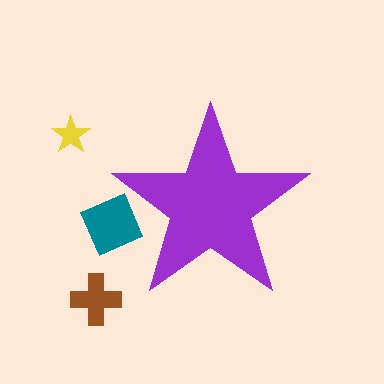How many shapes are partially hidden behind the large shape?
1 shape is partially hidden.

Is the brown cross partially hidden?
No, the brown cross is fully visible.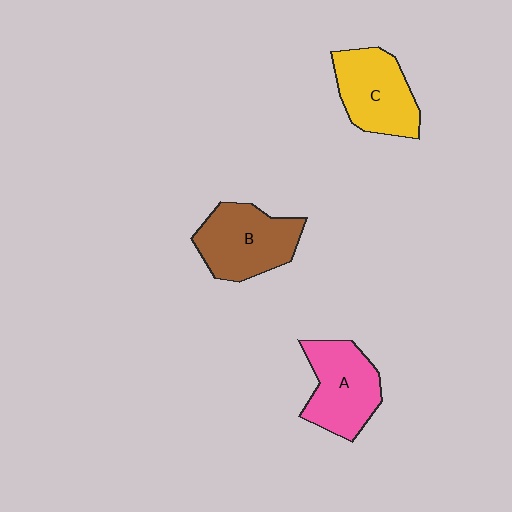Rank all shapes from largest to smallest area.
From largest to smallest: B (brown), C (yellow), A (pink).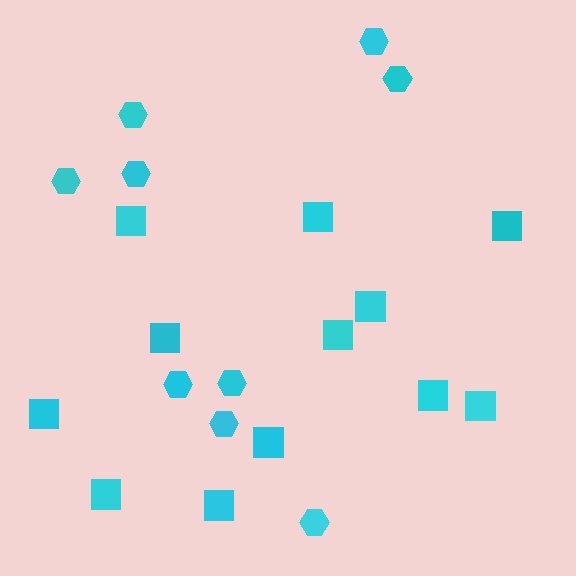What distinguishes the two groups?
There are 2 groups: one group of hexagons (9) and one group of squares (12).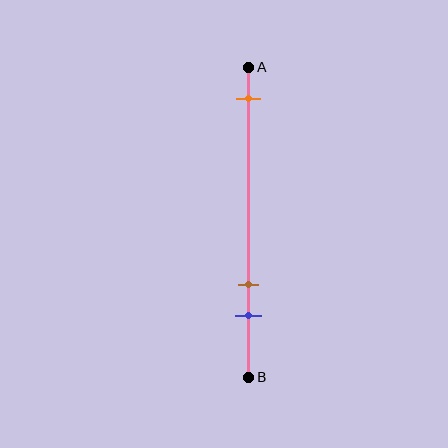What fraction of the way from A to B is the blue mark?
The blue mark is approximately 80% (0.8) of the way from A to B.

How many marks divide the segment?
There are 3 marks dividing the segment.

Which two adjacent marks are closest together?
The brown and blue marks are the closest adjacent pair.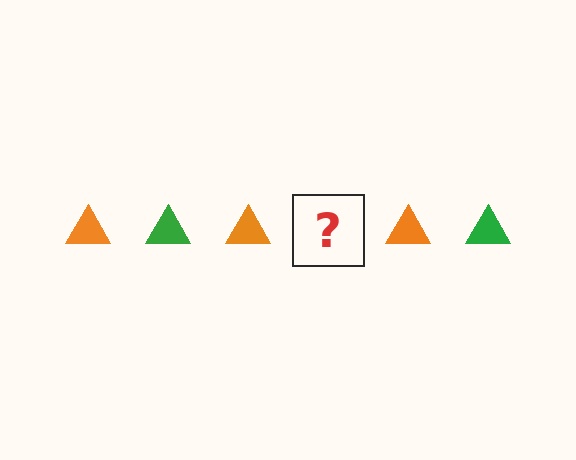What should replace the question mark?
The question mark should be replaced with a green triangle.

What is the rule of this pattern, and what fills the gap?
The rule is that the pattern cycles through orange, green triangles. The gap should be filled with a green triangle.